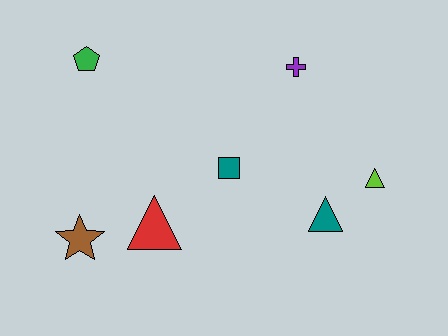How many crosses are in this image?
There is 1 cross.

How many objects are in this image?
There are 7 objects.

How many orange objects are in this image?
There are no orange objects.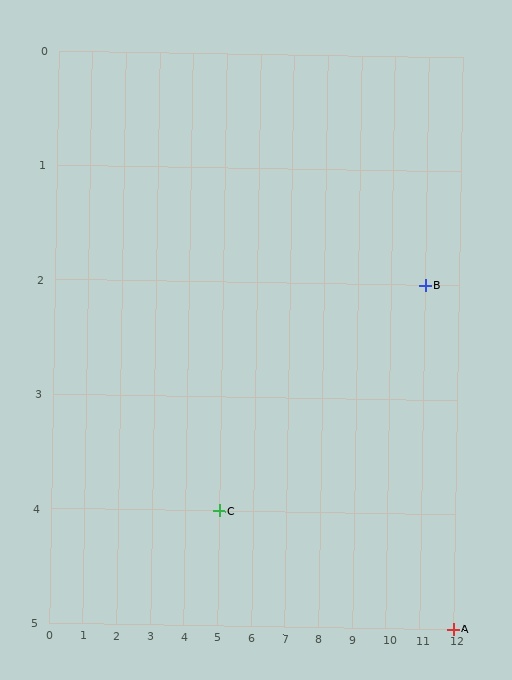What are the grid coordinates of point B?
Point B is at grid coordinates (11, 2).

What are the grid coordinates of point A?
Point A is at grid coordinates (12, 5).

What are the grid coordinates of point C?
Point C is at grid coordinates (5, 4).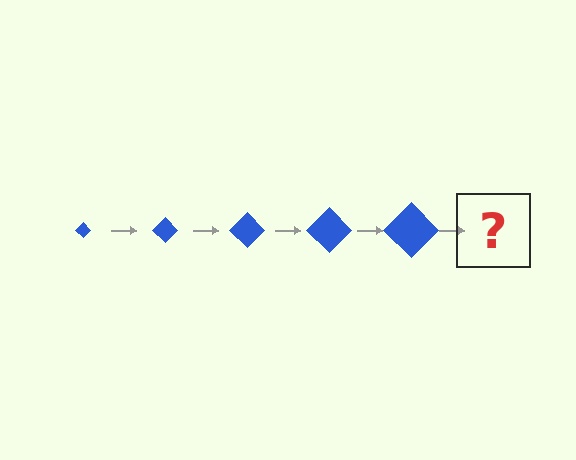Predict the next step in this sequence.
The next step is a blue diamond, larger than the previous one.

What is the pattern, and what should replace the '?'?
The pattern is that the diamond gets progressively larger each step. The '?' should be a blue diamond, larger than the previous one.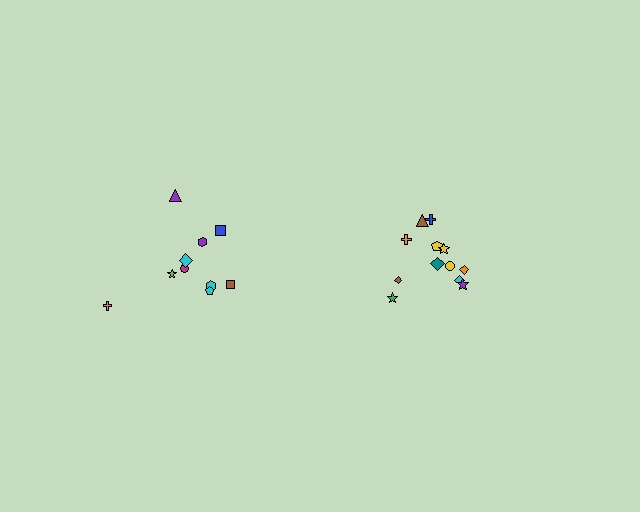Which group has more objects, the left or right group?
The right group.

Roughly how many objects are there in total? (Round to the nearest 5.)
Roughly 20 objects in total.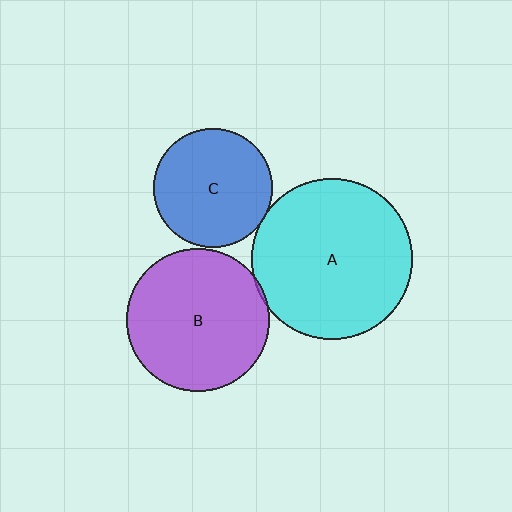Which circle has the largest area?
Circle A (cyan).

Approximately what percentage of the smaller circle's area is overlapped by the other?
Approximately 5%.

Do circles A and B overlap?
Yes.